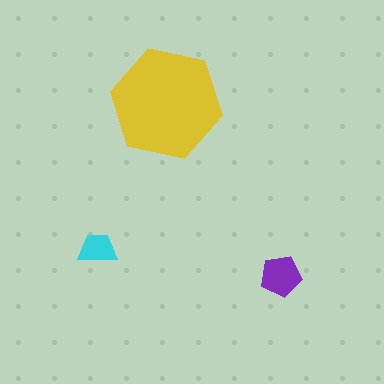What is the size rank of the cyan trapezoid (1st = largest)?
3rd.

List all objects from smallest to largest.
The cyan trapezoid, the purple pentagon, the yellow hexagon.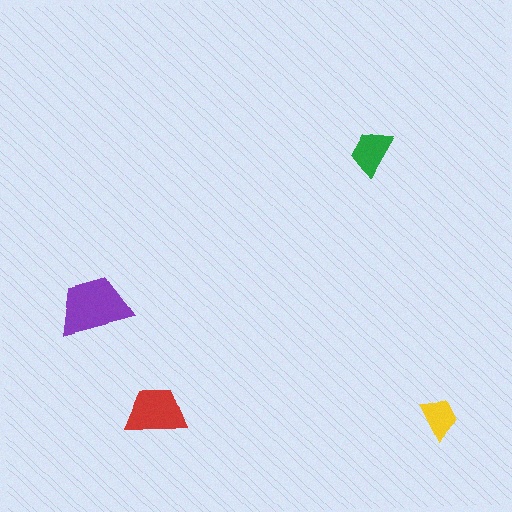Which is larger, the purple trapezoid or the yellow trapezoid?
The purple one.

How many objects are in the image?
There are 4 objects in the image.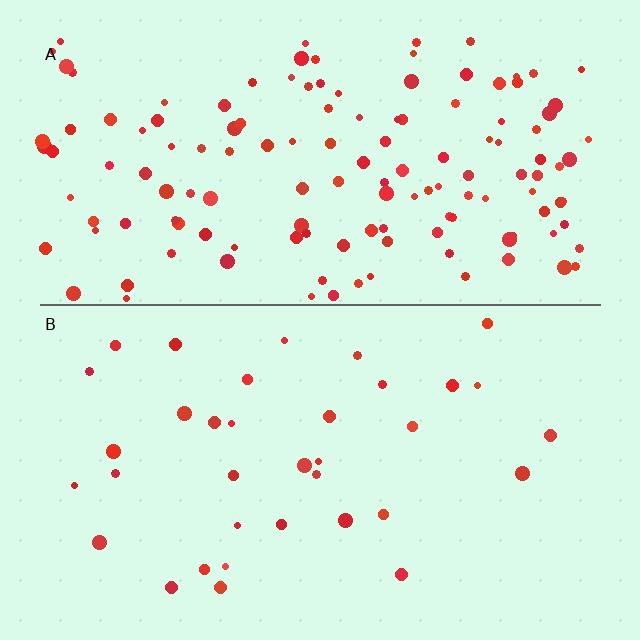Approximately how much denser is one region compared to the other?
Approximately 3.9× — region A over region B.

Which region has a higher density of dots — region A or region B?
A (the top).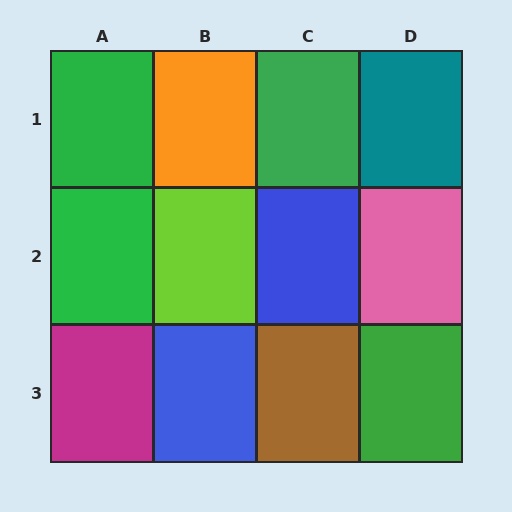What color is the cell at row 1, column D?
Teal.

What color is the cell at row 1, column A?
Green.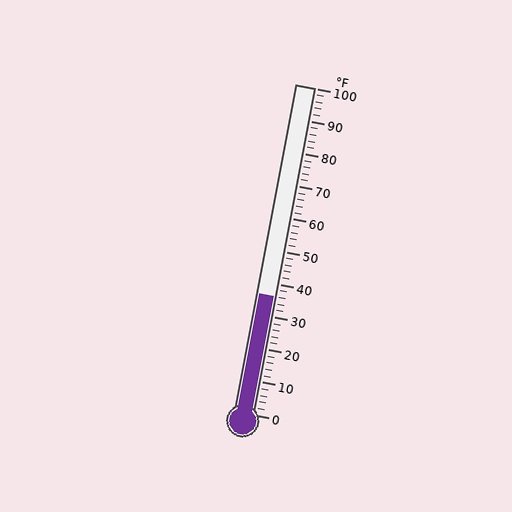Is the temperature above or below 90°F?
The temperature is below 90°F.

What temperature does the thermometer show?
The thermometer shows approximately 36°F.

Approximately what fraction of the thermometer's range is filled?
The thermometer is filled to approximately 35% of its range.